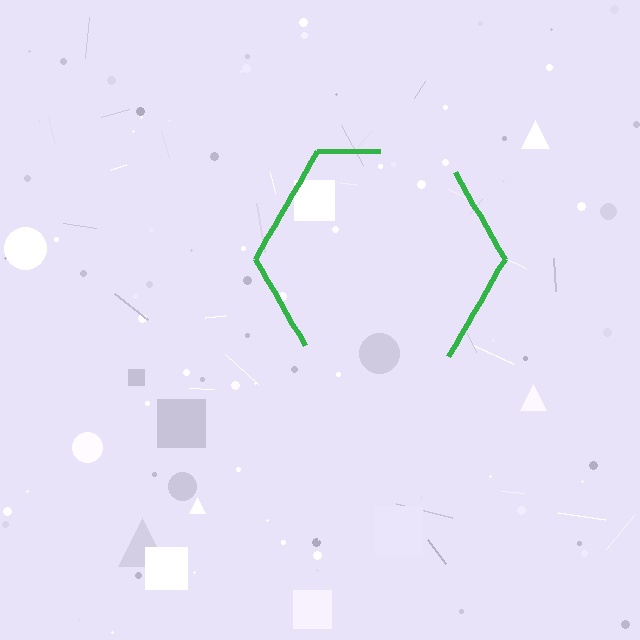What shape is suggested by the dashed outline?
The dashed outline suggests a hexagon.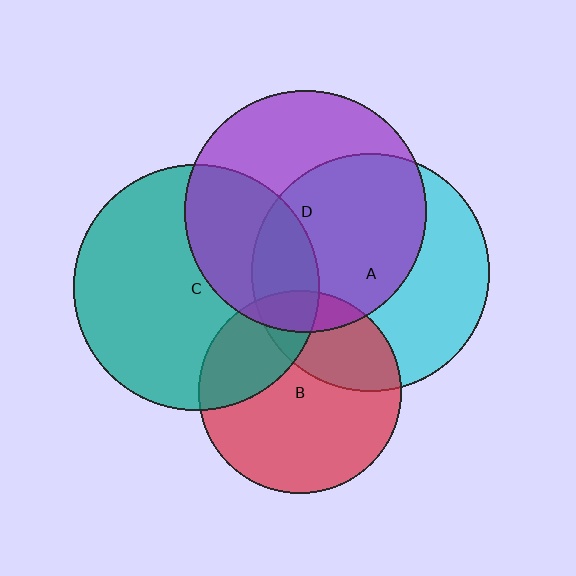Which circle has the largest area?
Circle C (teal).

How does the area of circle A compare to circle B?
Approximately 1.4 times.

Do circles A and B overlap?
Yes.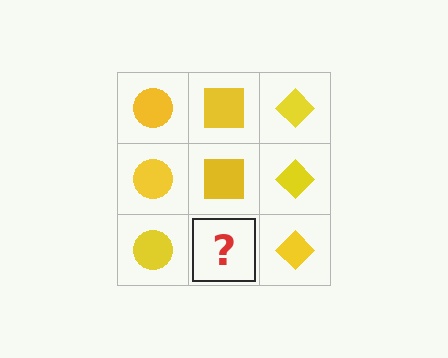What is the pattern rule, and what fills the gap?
The rule is that each column has a consistent shape. The gap should be filled with a yellow square.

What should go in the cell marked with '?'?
The missing cell should contain a yellow square.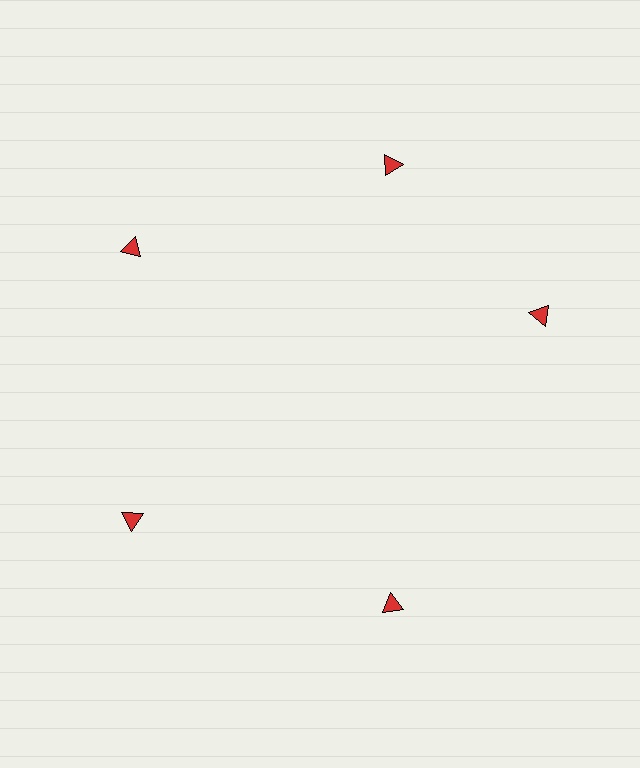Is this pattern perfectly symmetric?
No. The 5 red triangles are arranged in a ring, but one element near the 3 o'clock position is rotated out of alignment along the ring, breaking the 5-fold rotational symmetry.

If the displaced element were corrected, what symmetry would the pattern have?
It would have 5-fold rotational symmetry — the pattern would map onto itself every 72 degrees.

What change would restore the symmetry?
The symmetry would be restored by rotating it back into even spacing with its neighbors so that all 5 triangles sit at equal angles and equal distance from the center.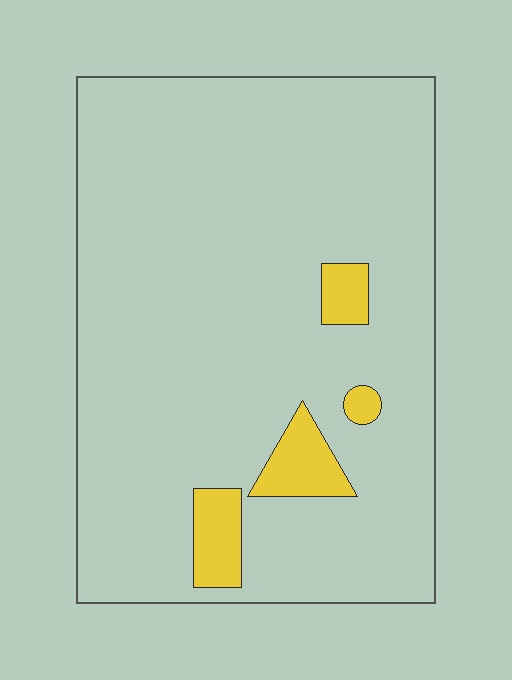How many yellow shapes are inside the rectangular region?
4.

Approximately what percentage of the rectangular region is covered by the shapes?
Approximately 10%.